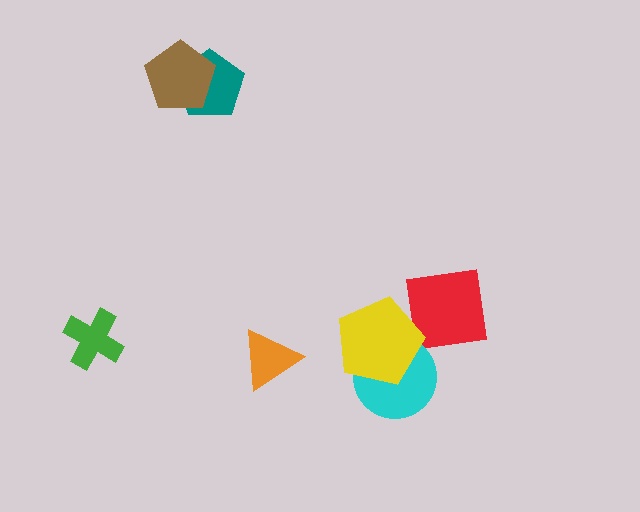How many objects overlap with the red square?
0 objects overlap with the red square.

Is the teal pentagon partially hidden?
Yes, it is partially covered by another shape.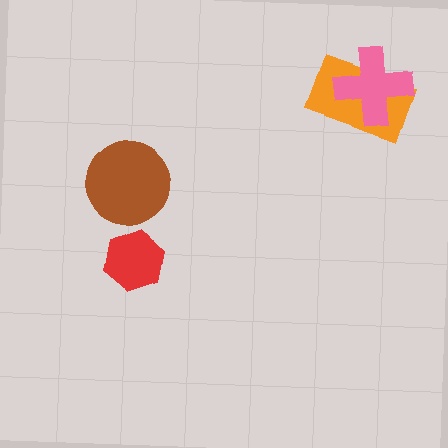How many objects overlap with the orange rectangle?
1 object overlaps with the orange rectangle.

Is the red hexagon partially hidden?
No, no other shape covers it.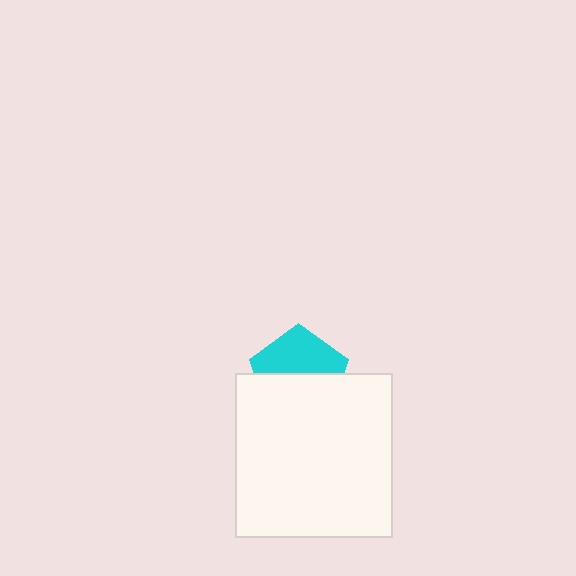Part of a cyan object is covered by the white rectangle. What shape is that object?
It is a pentagon.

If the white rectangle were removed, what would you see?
You would see the complete cyan pentagon.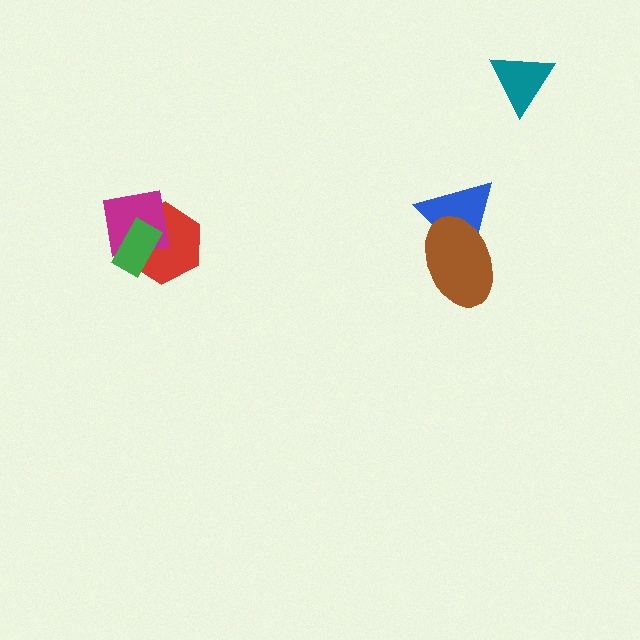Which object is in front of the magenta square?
The green rectangle is in front of the magenta square.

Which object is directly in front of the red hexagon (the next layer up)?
The magenta square is directly in front of the red hexagon.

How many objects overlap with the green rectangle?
2 objects overlap with the green rectangle.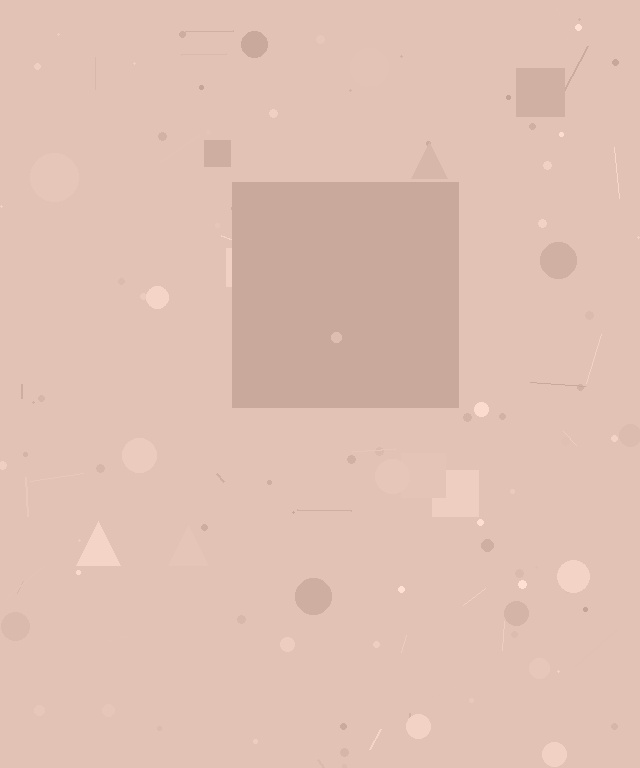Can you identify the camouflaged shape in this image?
The camouflaged shape is a square.